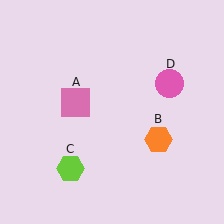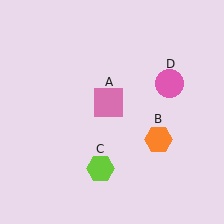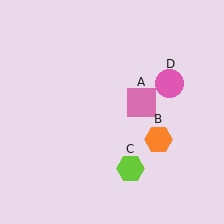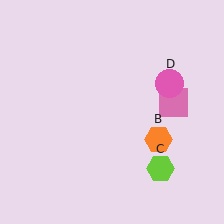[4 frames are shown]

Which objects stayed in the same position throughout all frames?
Orange hexagon (object B) and pink circle (object D) remained stationary.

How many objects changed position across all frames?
2 objects changed position: pink square (object A), lime hexagon (object C).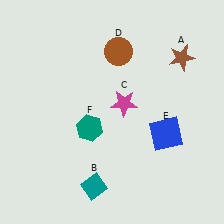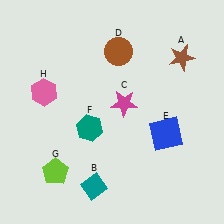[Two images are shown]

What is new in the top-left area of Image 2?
A pink hexagon (H) was added in the top-left area of Image 2.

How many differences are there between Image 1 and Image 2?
There are 2 differences between the two images.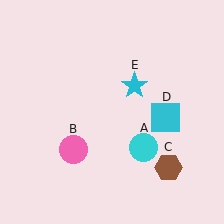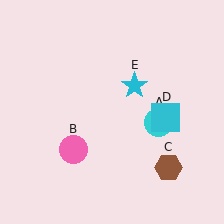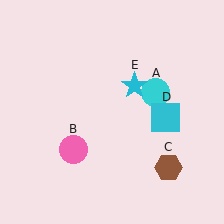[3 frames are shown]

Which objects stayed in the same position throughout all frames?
Pink circle (object B) and brown hexagon (object C) and cyan square (object D) and cyan star (object E) remained stationary.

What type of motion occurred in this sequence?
The cyan circle (object A) rotated counterclockwise around the center of the scene.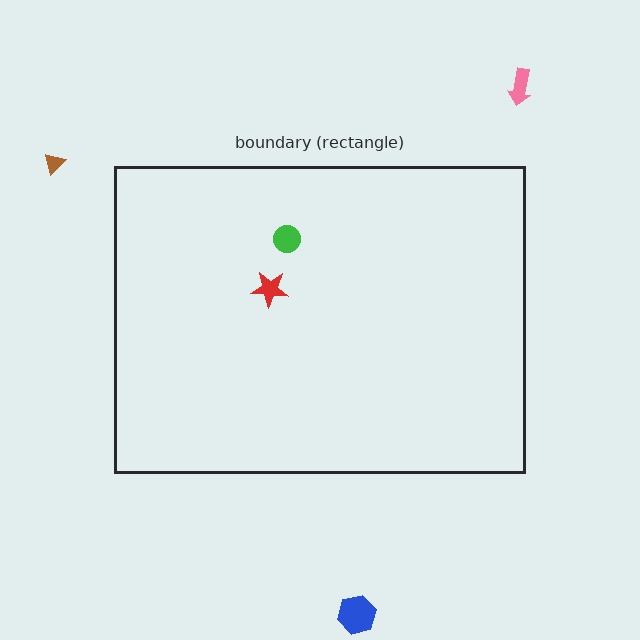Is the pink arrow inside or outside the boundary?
Outside.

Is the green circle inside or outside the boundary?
Inside.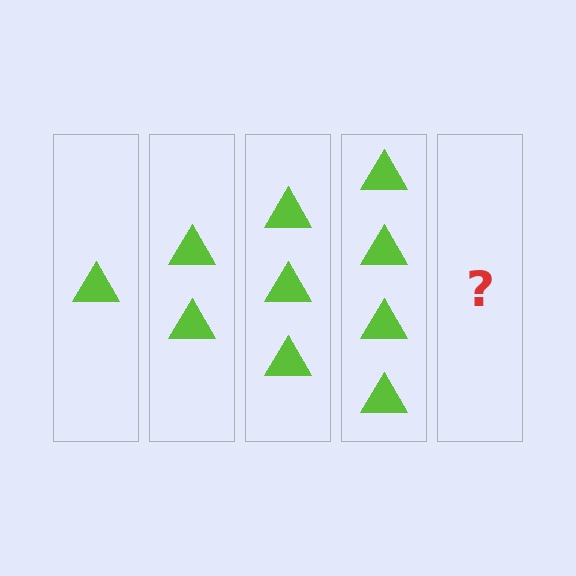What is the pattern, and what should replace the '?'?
The pattern is that each step adds one more triangle. The '?' should be 5 triangles.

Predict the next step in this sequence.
The next step is 5 triangles.